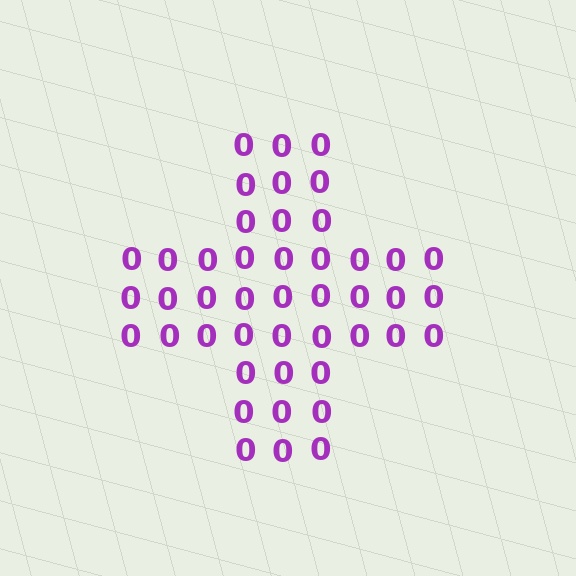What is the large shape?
The large shape is a cross.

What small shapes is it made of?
It is made of small digit 0's.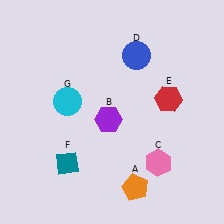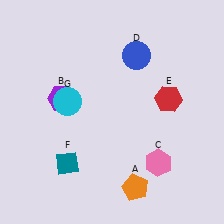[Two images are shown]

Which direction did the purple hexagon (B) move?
The purple hexagon (B) moved left.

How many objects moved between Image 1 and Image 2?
1 object moved between the two images.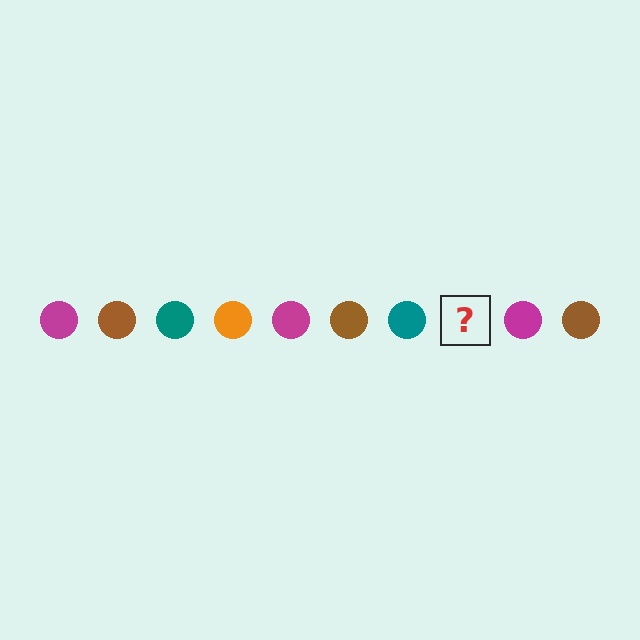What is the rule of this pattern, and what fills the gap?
The rule is that the pattern cycles through magenta, brown, teal, orange circles. The gap should be filled with an orange circle.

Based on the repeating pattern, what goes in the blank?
The blank should be an orange circle.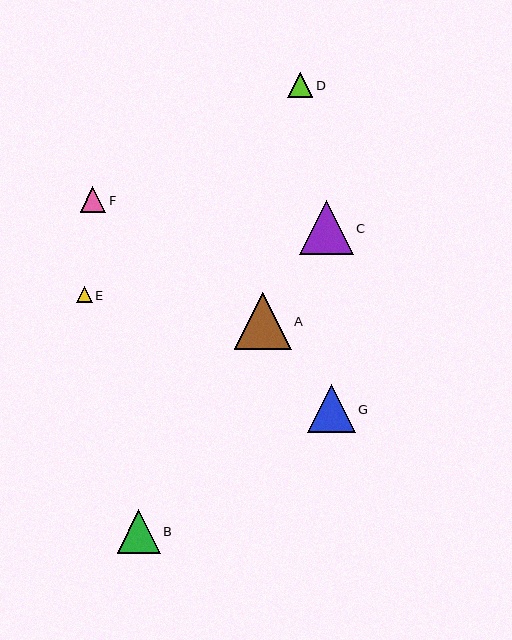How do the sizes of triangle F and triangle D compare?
Triangle F and triangle D are approximately the same size.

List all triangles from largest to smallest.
From largest to smallest: A, C, G, B, F, D, E.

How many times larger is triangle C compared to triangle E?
Triangle C is approximately 3.4 times the size of triangle E.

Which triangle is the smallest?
Triangle E is the smallest with a size of approximately 16 pixels.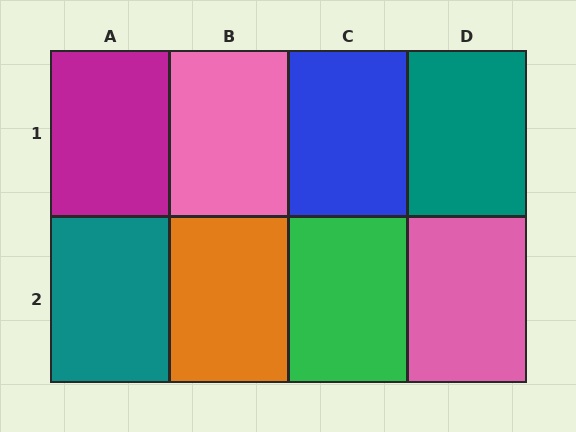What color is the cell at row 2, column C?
Green.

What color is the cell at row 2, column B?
Orange.